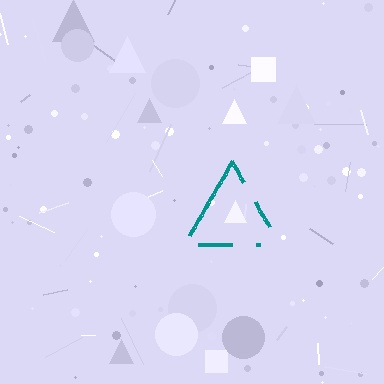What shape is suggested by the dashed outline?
The dashed outline suggests a triangle.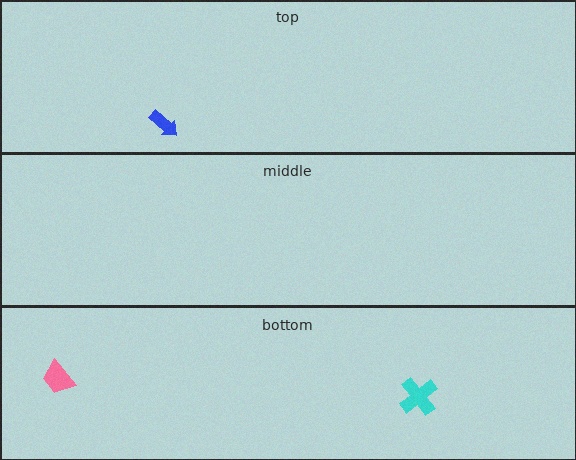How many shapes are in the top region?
1.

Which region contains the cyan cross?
The bottom region.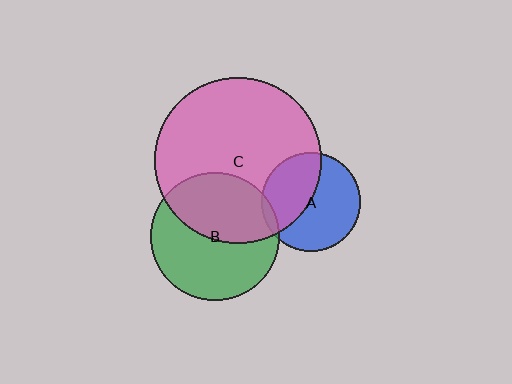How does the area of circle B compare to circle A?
Approximately 1.7 times.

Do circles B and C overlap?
Yes.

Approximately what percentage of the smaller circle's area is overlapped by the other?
Approximately 45%.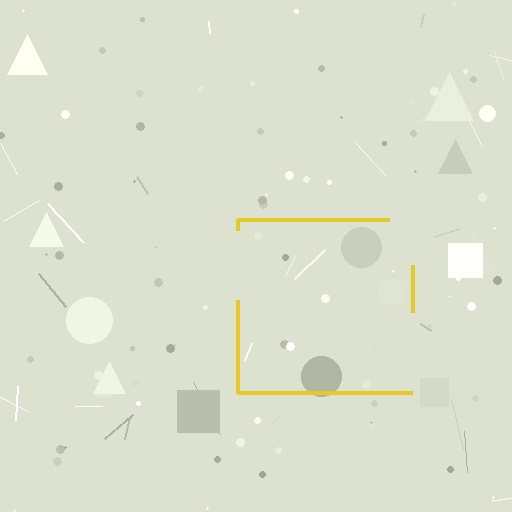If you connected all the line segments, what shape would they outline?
They would outline a square.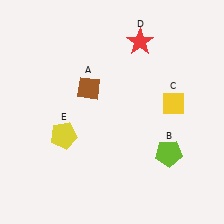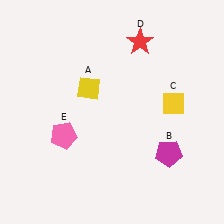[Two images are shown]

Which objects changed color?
A changed from brown to yellow. B changed from lime to magenta. E changed from yellow to pink.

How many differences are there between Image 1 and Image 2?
There are 3 differences between the two images.